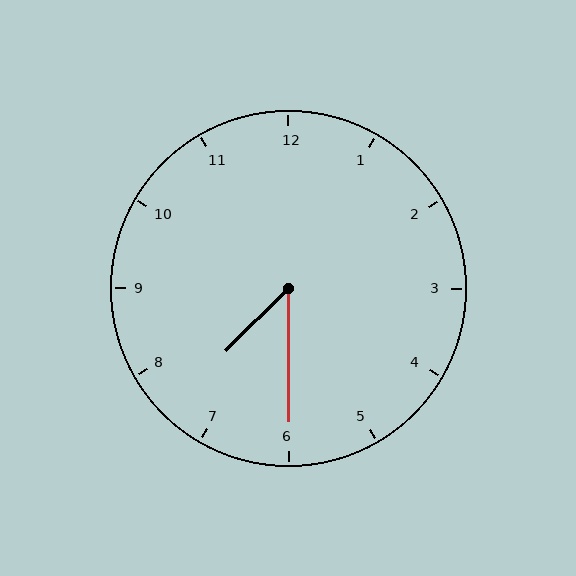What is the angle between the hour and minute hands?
Approximately 45 degrees.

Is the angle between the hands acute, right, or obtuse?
It is acute.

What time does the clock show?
7:30.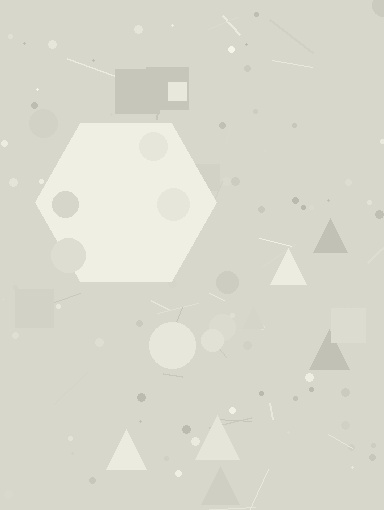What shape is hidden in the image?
A hexagon is hidden in the image.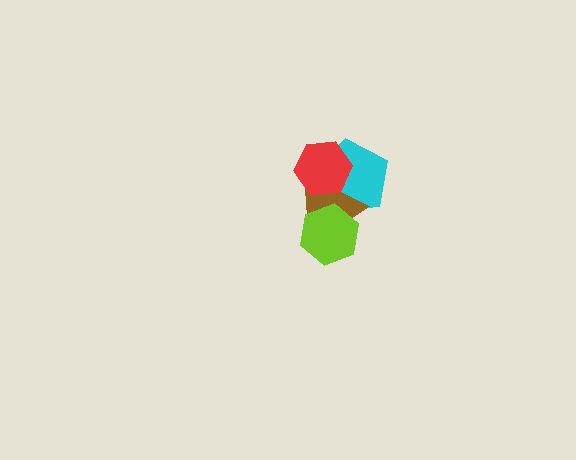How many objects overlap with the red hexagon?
2 objects overlap with the red hexagon.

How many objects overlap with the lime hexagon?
2 objects overlap with the lime hexagon.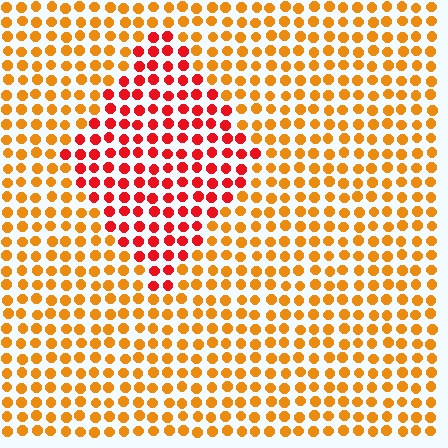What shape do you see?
I see a diamond.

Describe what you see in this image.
The image is filled with small orange elements in a uniform arrangement. A diamond-shaped region is visible where the elements are tinted to a slightly different hue, forming a subtle color boundary.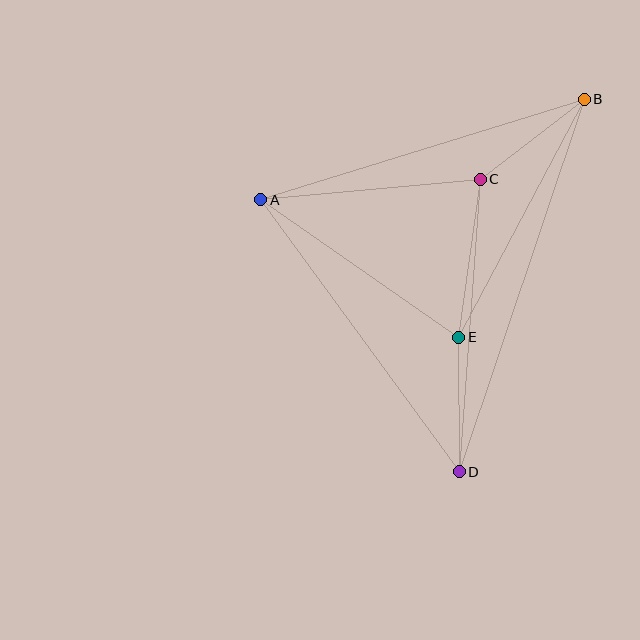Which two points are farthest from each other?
Points B and D are farthest from each other.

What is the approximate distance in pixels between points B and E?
The distance between B and E is approximately 269 pixels.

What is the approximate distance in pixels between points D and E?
The distance between D and E is approximately 134 pixels.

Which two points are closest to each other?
Points B and C are closest to each other.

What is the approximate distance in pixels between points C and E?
The distance between C and E is approximately 160 pixels.